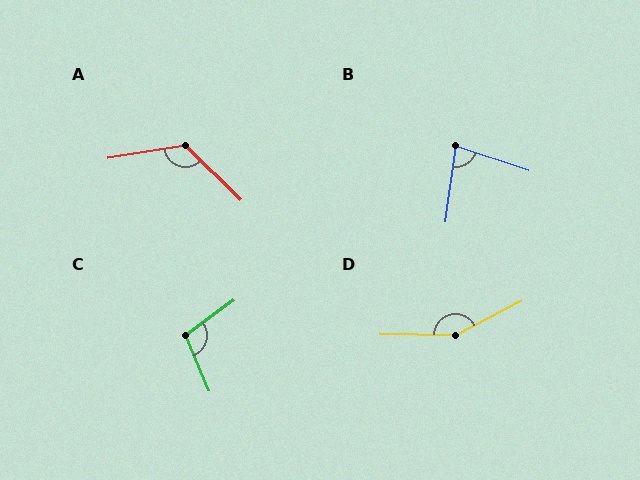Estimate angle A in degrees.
Approximately 126 degrees.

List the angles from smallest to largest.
B (79°), C (103°), A (126°), D (152°).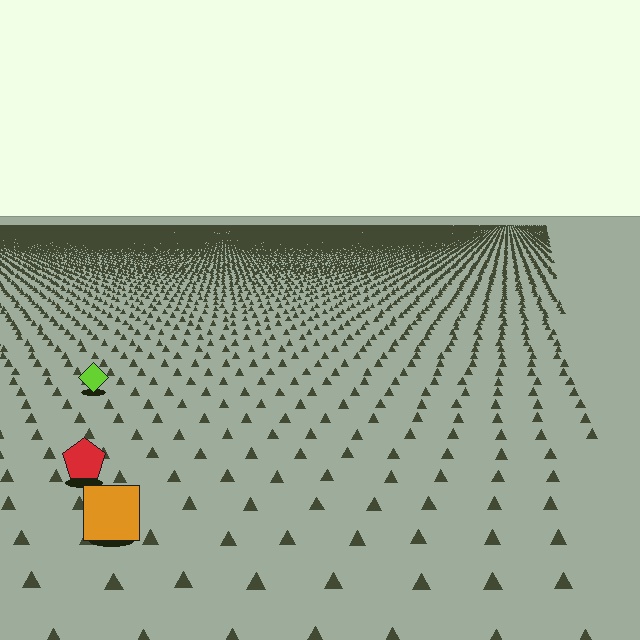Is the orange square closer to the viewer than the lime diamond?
Yes. The orange square is closer — you can tell from the texture gradient: the ground texture is coarser near it.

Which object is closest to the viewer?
The orange square is closest. The texture marks near it are larger and more spread out.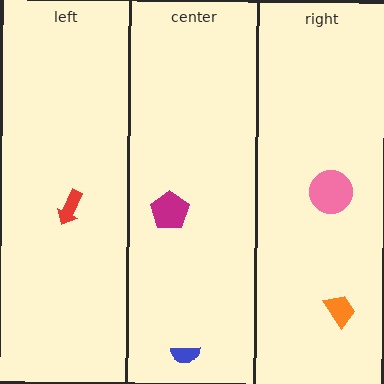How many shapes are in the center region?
2.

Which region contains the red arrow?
The left region.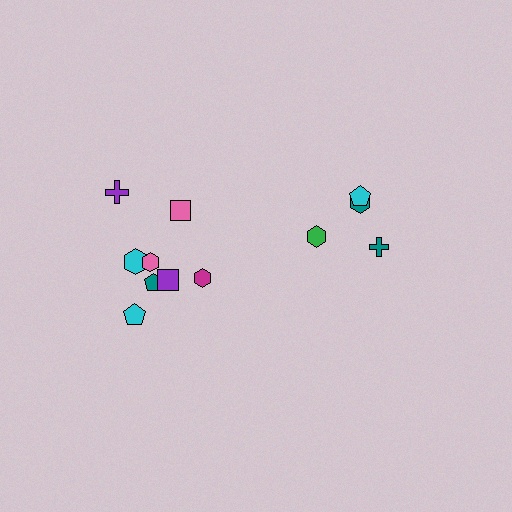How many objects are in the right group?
There are 4 objects.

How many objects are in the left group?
There are 8 objects.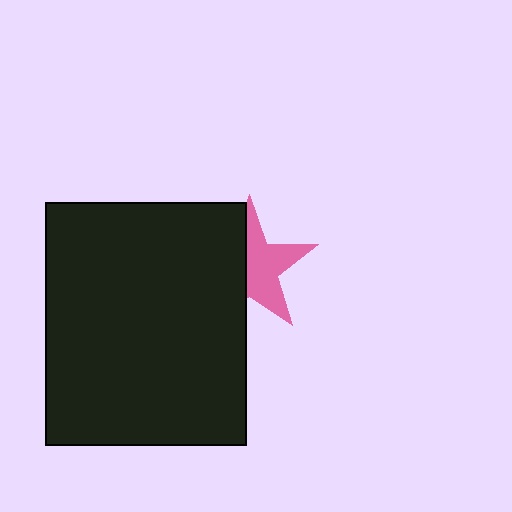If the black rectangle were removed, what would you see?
You would see the complete pink star.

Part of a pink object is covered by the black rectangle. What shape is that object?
It is a star.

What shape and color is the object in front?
The object in front is a black rectangle.